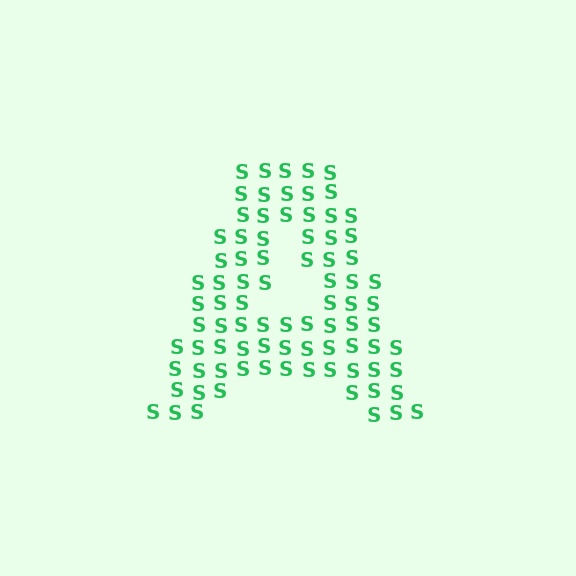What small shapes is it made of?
It is made of small letter S's.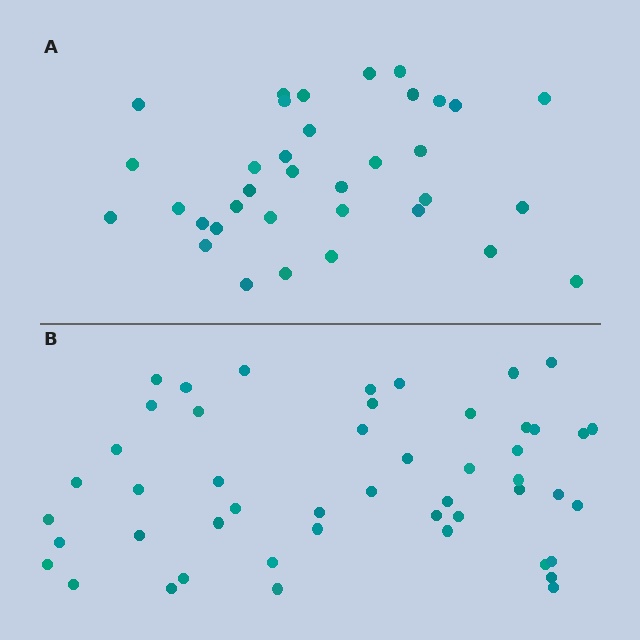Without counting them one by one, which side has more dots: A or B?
Region B (the bottom region) has more dots.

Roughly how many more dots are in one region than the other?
Region B has approximately 15 more dots than region A.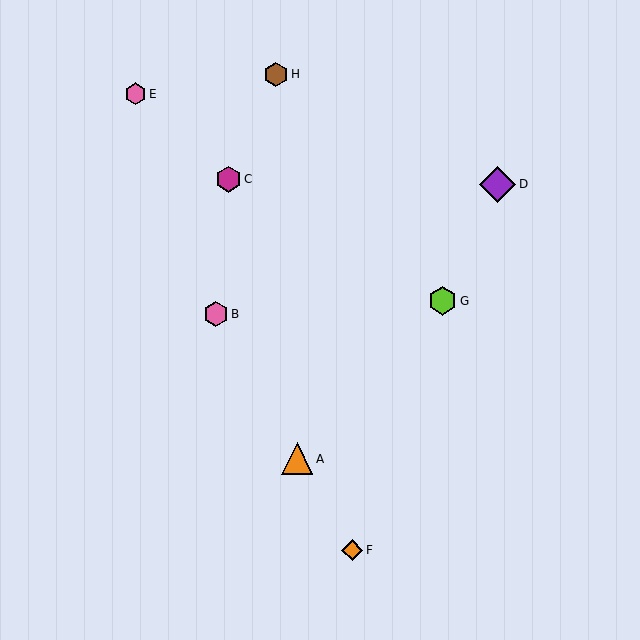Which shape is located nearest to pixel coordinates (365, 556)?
The orange diamond (labeled F) at (352, 550) is nearest to that location.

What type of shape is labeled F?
Shape F is an orange diamond.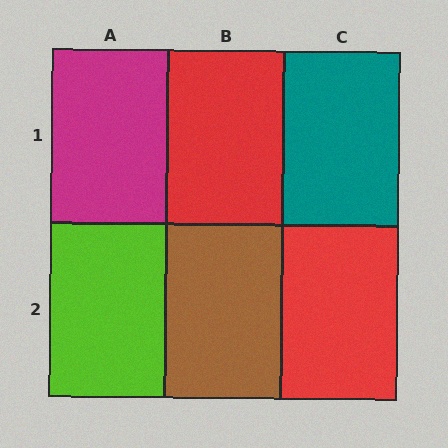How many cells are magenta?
1 cell is magenta.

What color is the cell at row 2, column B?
Brown.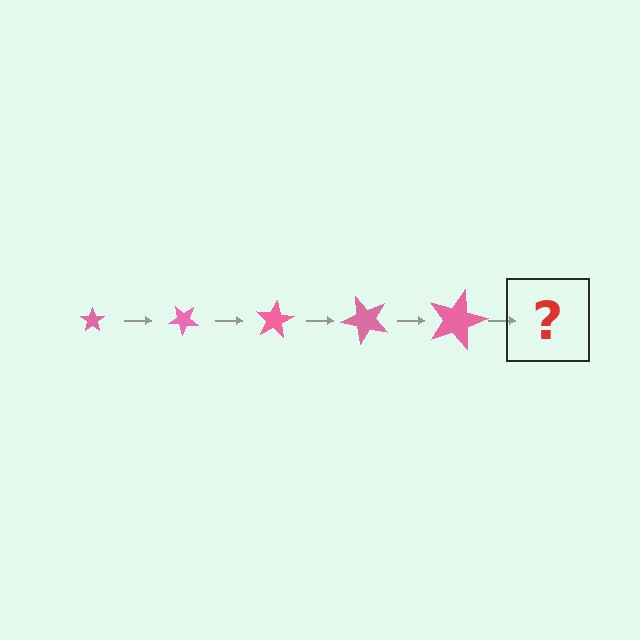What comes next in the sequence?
The next element should be a star, larger than the previous one and rotated 200 degrees from the start.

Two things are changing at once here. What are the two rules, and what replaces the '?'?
The two rules are that the star grows larger each step and it rotates 40 degrees each step. The '?' should be a star, larger than the previous one and rotated 200 degrees from the start.